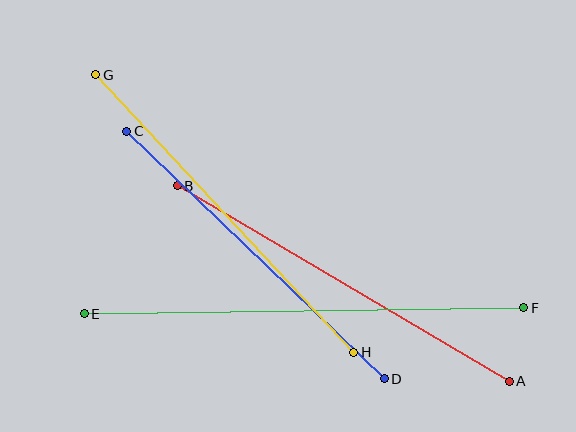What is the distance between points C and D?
The distance is approximately 357 pixels.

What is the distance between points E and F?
The distance is approximately 439 pixels.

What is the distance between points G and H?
The distance is approximately 379 pixels.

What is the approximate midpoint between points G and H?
The midpoint is at approximately (225, 214) pixels.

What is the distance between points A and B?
The distance is approximately 385 pixels.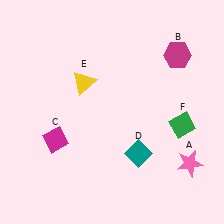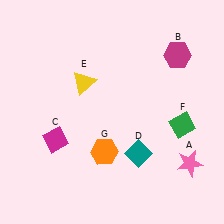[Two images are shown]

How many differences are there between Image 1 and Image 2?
There is 1 difference between the two images.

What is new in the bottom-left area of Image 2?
An orange hexagon (G) was added in the bottom-left area of Image 2.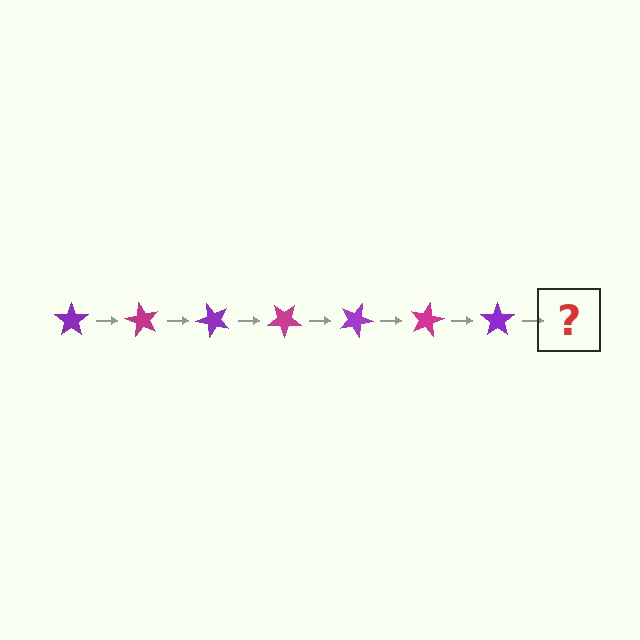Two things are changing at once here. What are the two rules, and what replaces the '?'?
The two rules are that it rotates 60 degrees each step and the color cycles through purple and magenta. The '?' should be a magenta star, rotated 420 degrees from the start.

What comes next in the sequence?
The next element should be a magenta star, rotated 420 degrees from the start.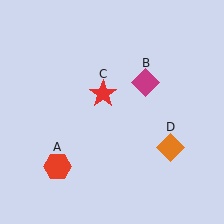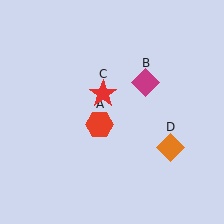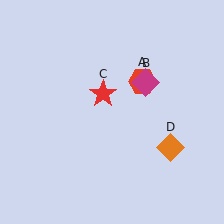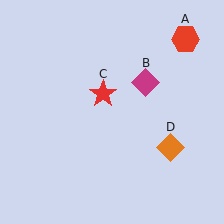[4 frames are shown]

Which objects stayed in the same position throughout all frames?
Magenta diamond (object B) and red star (object C) and orange diamond (object D) remained stationary.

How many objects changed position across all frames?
1 object changed position: red hexagon (object A).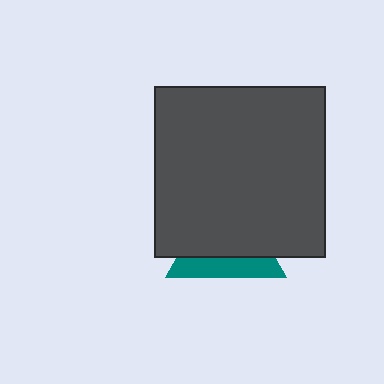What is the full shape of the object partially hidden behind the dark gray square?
The partially hidden object is a teal triangle.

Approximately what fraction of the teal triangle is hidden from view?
Roughly 66% of the teal triangle is hidden behind the dark gray square.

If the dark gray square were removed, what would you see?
You would see the complete teal triangle.